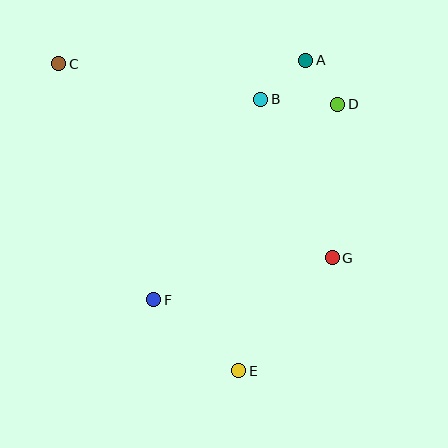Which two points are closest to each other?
Points A and D are closest to each other.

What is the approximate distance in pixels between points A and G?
The distance between A and G is approximately 200 pixels.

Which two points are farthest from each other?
Points C and E are farthest from each other.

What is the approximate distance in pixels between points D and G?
The distance between D and G is approximately 154 pixels.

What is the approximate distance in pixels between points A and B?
The distance between A and B is approximately 59 pixels.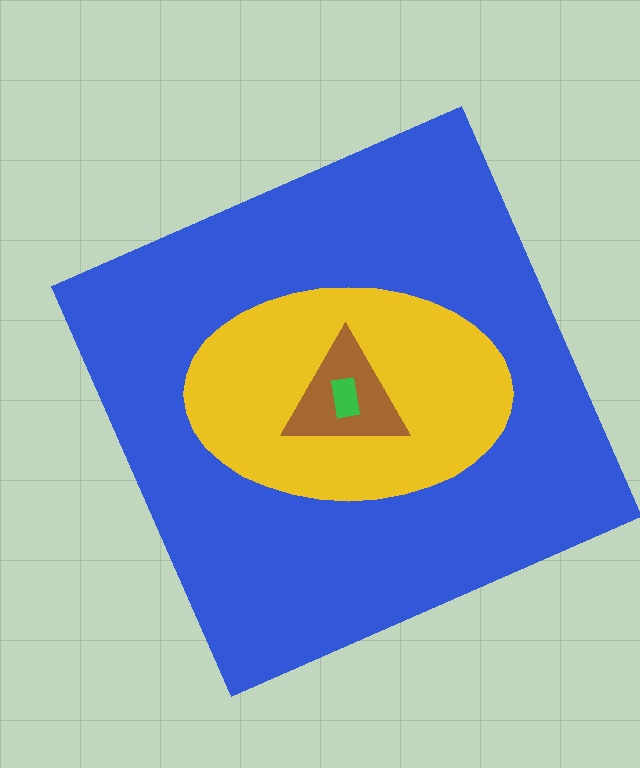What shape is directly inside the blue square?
The yellow ellipse.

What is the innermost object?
The green rectangle.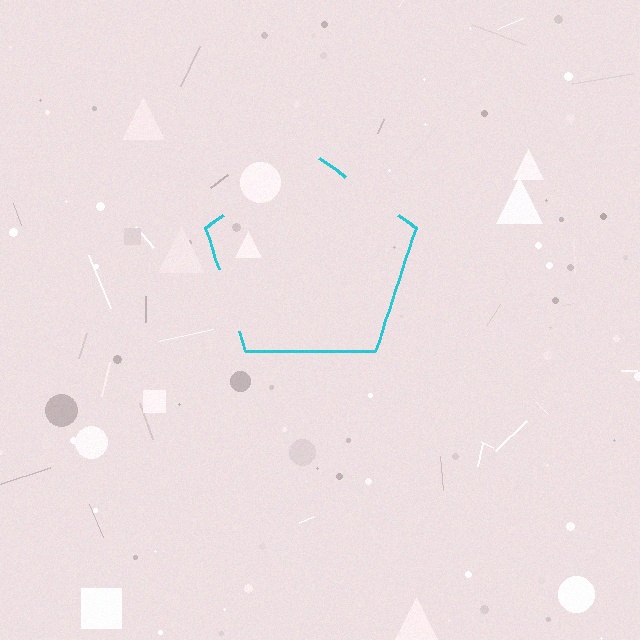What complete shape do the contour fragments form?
The contour fragments form a pentagon.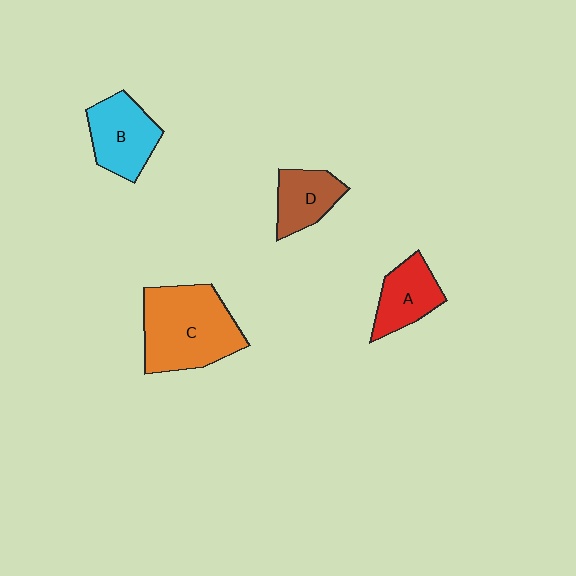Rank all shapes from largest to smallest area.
From largest to smallest: C (orange), B (cyan), A (red), D (brown).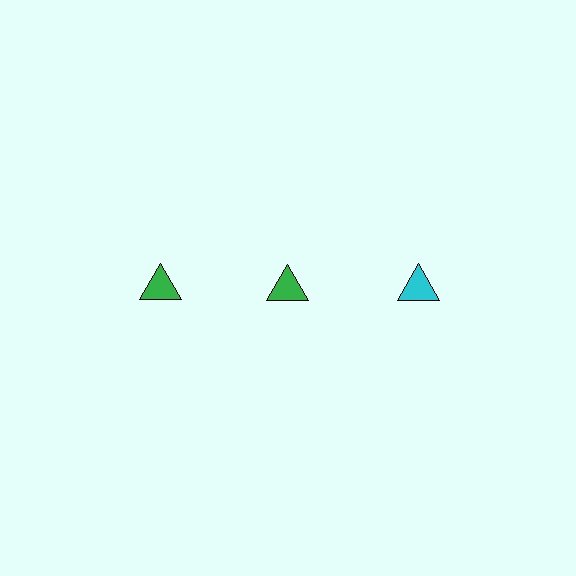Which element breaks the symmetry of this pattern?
The cyan triangle in the top row, center column breaks the symmetry. All other shapes are green triangles.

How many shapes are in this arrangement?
There are 3 shapes arranged in a grid pattern.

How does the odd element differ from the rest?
It has a different color: cyan instead of green.